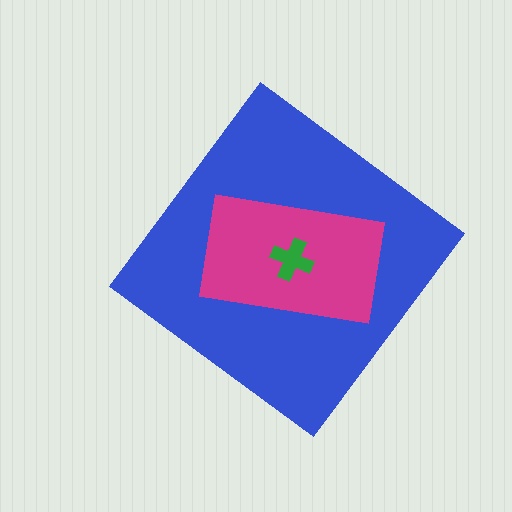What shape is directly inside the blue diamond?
The magenta rectangle.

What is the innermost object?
The green cross.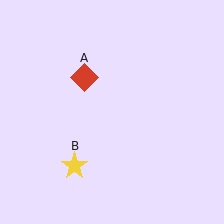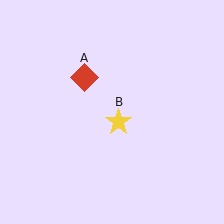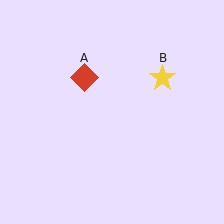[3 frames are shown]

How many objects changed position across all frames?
1 object changed position: yellow star (object B).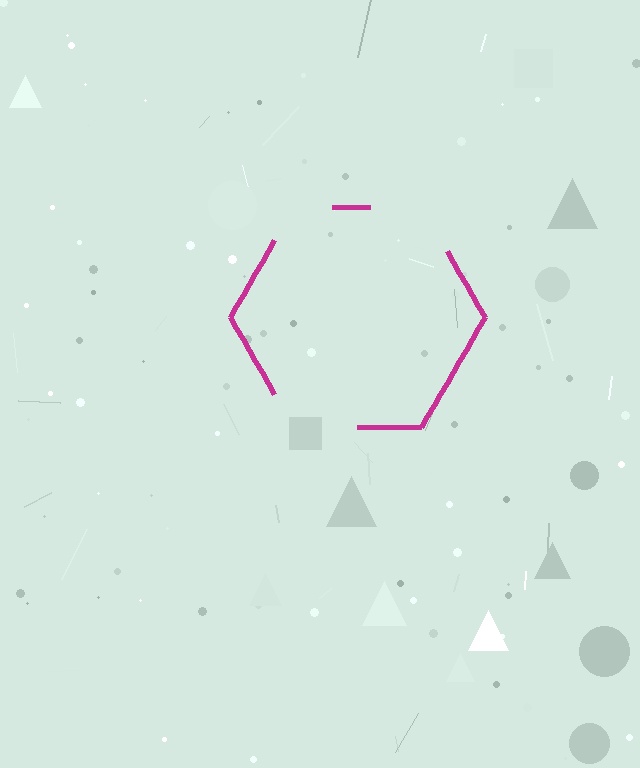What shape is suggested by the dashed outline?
The dashed outline suggests a hexagon.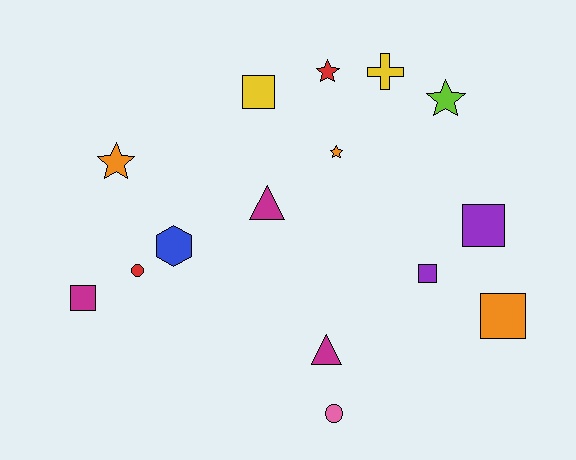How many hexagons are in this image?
There is 1 hexagon.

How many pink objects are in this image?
There is 1 pink object.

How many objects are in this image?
There are 15 objects.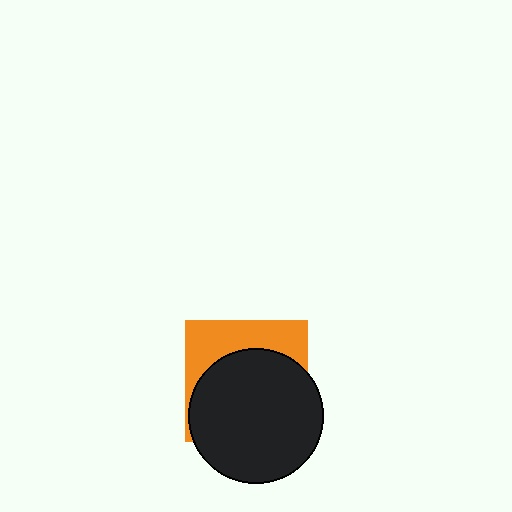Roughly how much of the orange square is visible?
A small part of it is visible (roughly 34%).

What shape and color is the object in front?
The object in front is a black circle.